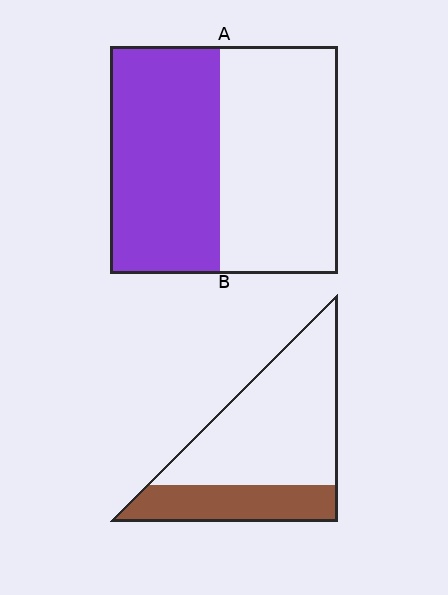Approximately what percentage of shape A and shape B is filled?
A is approximately 50% and B is approximately 30%.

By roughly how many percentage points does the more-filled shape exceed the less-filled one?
By roughly 20 percentage points (A over B).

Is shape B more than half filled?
No.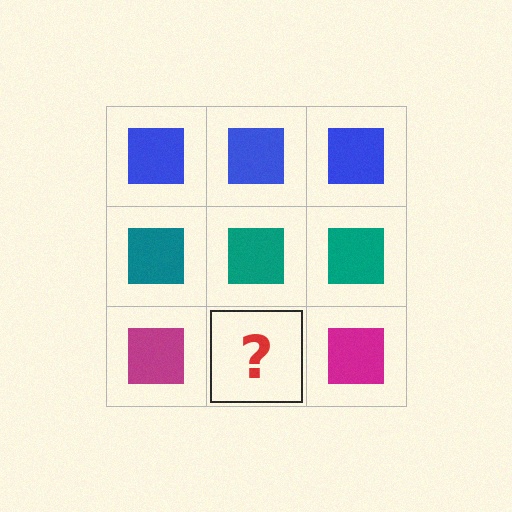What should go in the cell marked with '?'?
The missing cell should contain a magenta square.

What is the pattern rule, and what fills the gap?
The rule is that each row has a consistent color. The gap should be filled with a magenta square.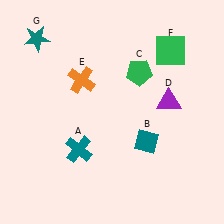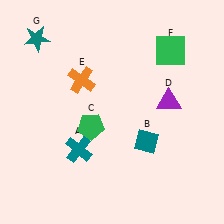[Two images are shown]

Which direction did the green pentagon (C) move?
The green pentagon (C) moved down.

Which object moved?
The green pentagon (C) moved down.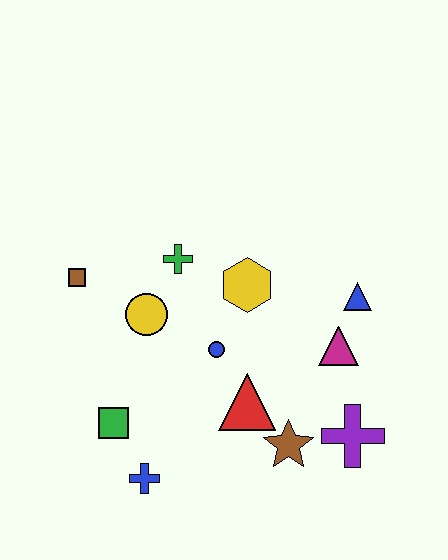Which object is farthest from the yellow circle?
The purple cross is farthest from the yellow circle.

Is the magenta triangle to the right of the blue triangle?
No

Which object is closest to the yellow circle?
The green cross is closest to the yellow circle.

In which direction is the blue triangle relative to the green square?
The blue triangle is to the right of the green square.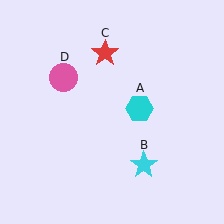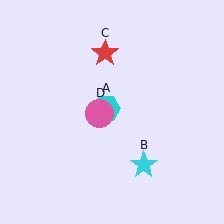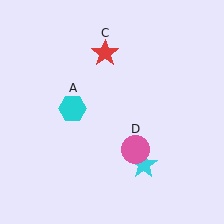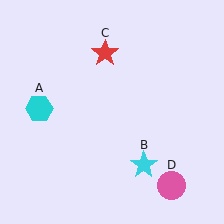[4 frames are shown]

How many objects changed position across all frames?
2 objects changed position: cyan hexagon (object A), pink circle (object D).